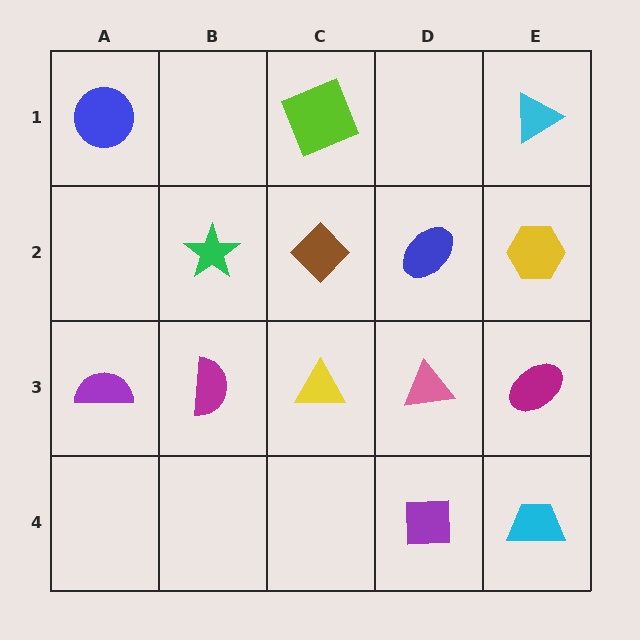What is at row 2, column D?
A blue ellipse.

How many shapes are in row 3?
5 shapes.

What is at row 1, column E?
A cyan triangle.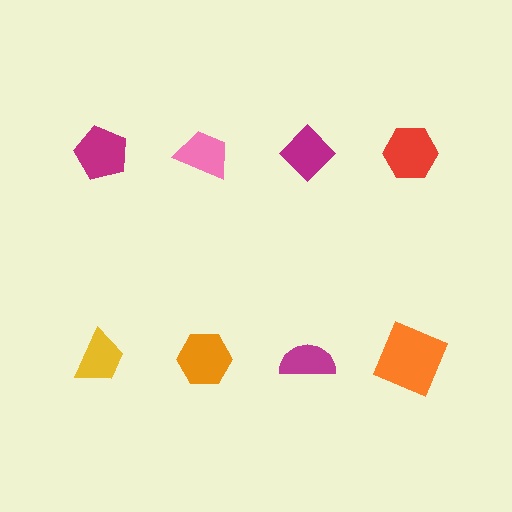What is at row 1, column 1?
A magenta pentagon.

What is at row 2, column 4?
An orange square.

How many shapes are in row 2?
4 shapes.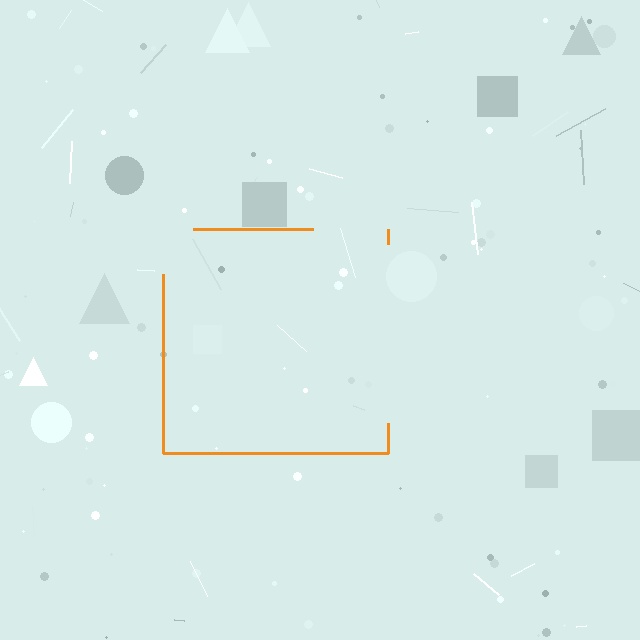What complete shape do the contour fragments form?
The contour fragments form a square.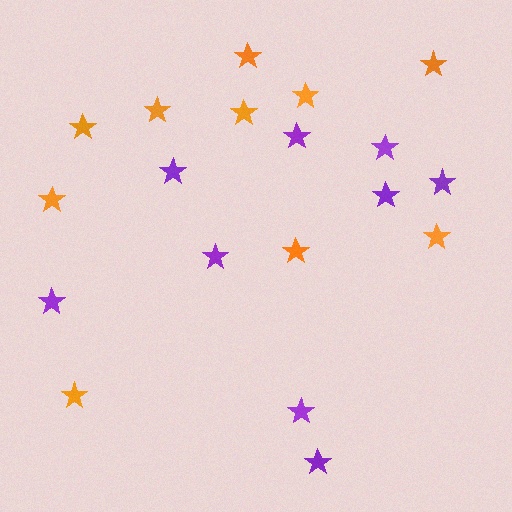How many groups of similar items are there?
There are 2 groups: one group of orange stars (10) and one group of purple stars (9).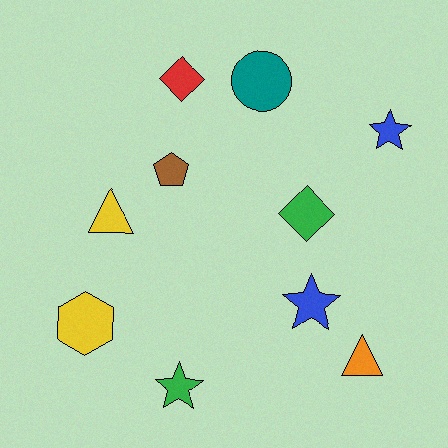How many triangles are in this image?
There are 2 triangles.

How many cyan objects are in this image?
There are no cyan objects.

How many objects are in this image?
There are 10 objects.